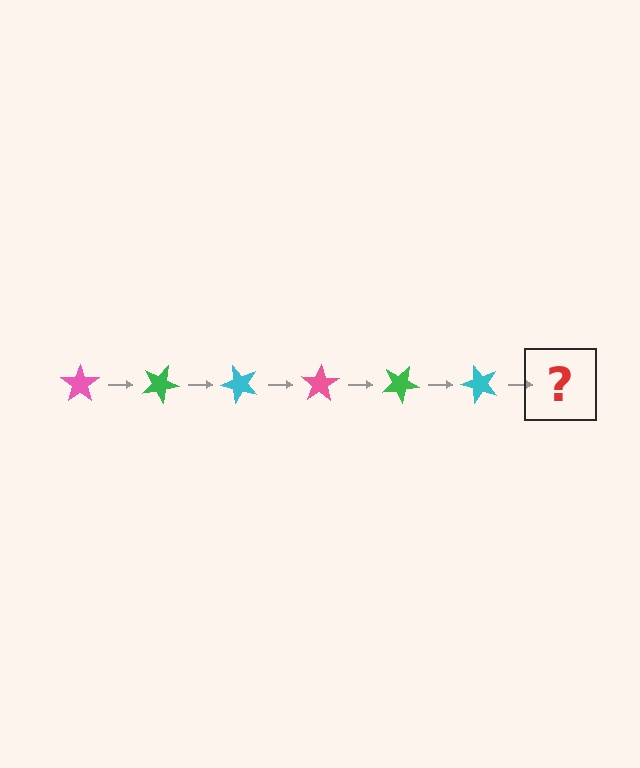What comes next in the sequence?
The next element should be a pink star, rotated 150 degrees from the start.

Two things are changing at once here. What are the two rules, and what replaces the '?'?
The two rules are that it rotates 25 degrees each step and the color cycles through pink, green, and cyan. The '?' should be a pink star, rotated 150 degrees from the start.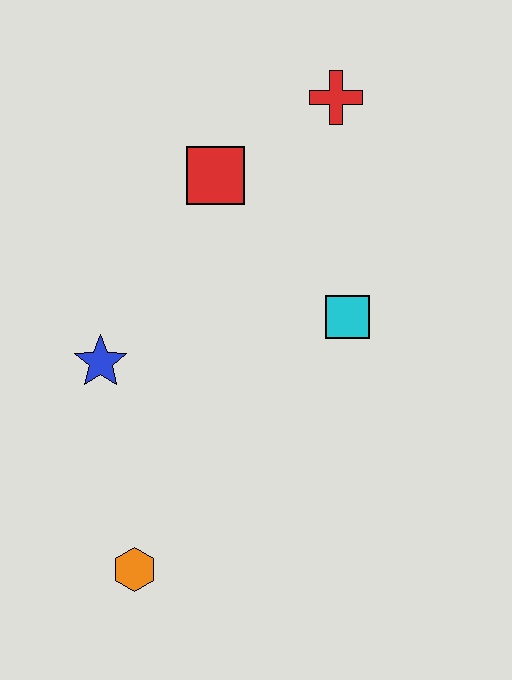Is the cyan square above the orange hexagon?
Yes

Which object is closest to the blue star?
The orange hexagon is closest to the blue star.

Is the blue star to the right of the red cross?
No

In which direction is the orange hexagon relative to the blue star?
The orange hexagon is below the blue star.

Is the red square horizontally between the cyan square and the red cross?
No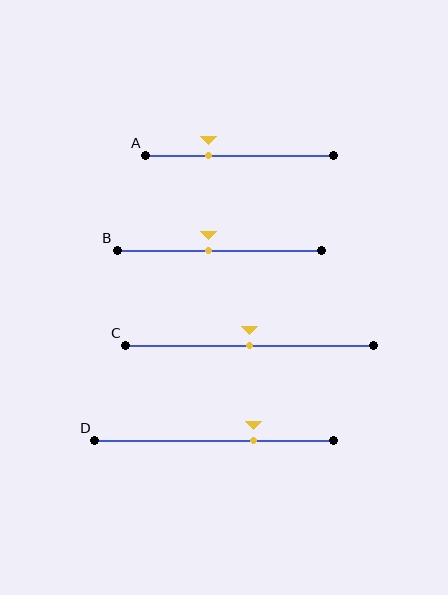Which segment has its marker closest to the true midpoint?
Segment C has its marker closest to the true midpoint.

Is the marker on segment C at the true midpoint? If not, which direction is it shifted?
Yes, the marker on segment C is at the true midpoint.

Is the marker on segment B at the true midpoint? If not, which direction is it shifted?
No, the marker on segment B is shifted to the left by about 5% of the segment length.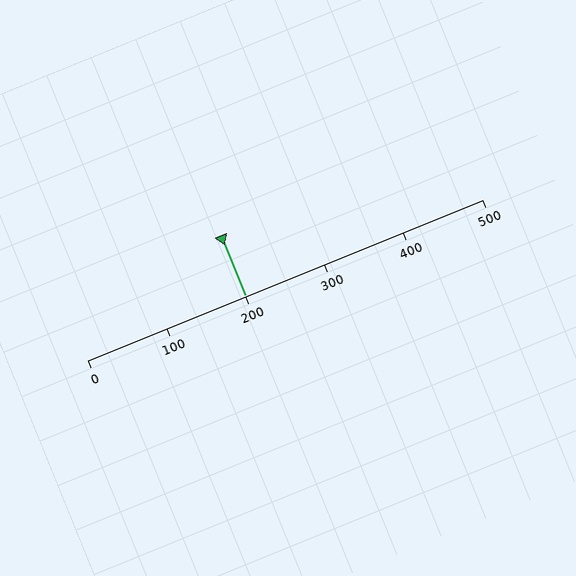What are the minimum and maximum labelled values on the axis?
The axis runs from 0 to 500.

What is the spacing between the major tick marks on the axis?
The major ticks are spaced 100 apart.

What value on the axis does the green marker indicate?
The marker indicates approximately 200.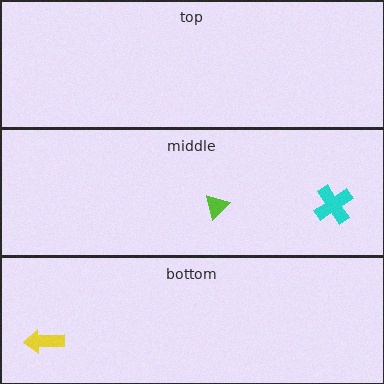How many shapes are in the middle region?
2.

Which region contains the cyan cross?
The middle region.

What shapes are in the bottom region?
The yellow arrow.